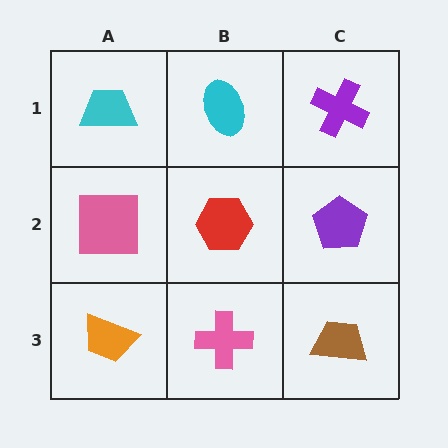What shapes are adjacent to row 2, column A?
A cyan trapezoid (row 1, column A), an orange trapezoid (row 3, column A), a red hexagon (row 2, column B).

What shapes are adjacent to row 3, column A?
A pink square (row 2, column A), a pink cross (row 3, column B).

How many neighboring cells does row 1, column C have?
2.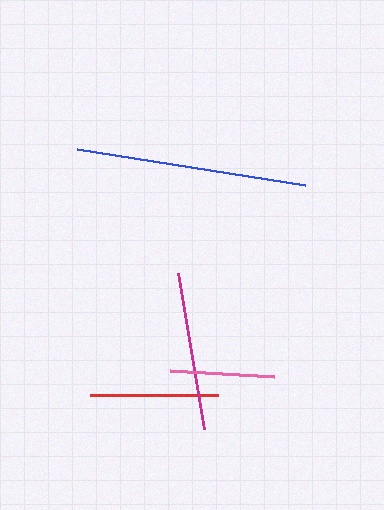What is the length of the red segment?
The red segment is approximately 128 pixels long.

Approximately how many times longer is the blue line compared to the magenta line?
The blue line is approximately 1.5 times the length of the magenta line.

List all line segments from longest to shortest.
From longest to shortest: blue, magenta, red, pink.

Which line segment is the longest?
The blue line is the longest at approximately 231 pixels.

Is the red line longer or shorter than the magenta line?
The magenta line is longer than the red line.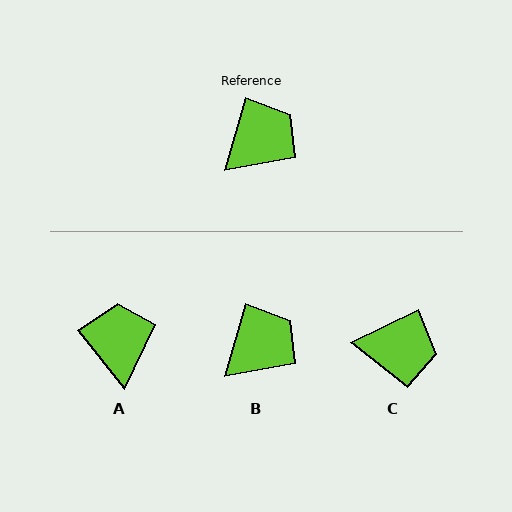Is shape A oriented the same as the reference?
No, it is off by about 54 degrees.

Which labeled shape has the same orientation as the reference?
B.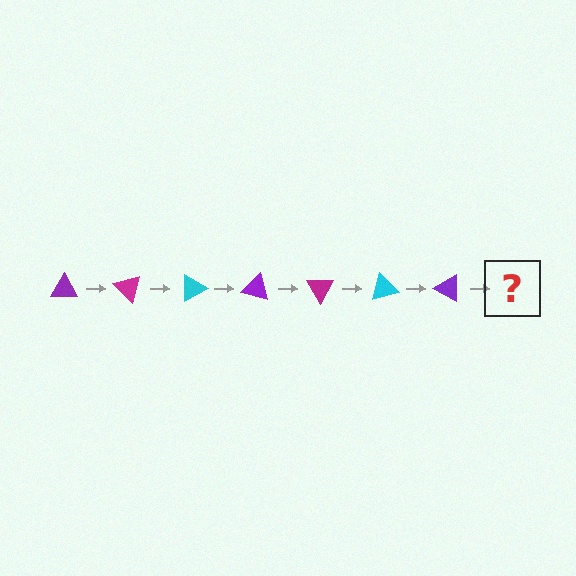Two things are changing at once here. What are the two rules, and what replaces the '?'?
The two rules are that it rotates 45 degrees each step and the color cycles through purple, magenta, and cyan. The '?' should be a magenta triangle, rotated 315 degrees from the start.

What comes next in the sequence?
The next element should be a magenta triangle, rotated 315 degrees from the start.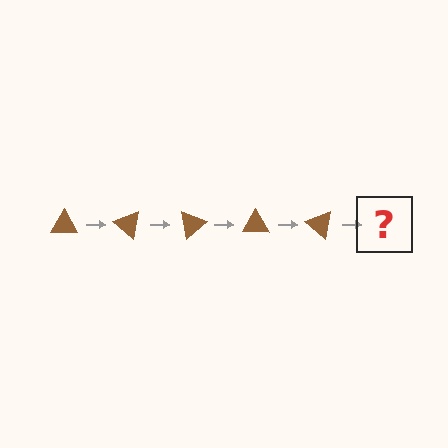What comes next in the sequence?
The next element should be a brown triangle rotated 200 degrees.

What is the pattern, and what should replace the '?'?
The pattern is that the triangle rotates 40 degrees each step. The '?' should be a brown triangle rotated 200 degrees.